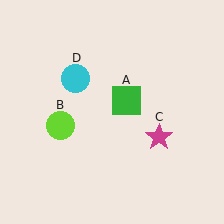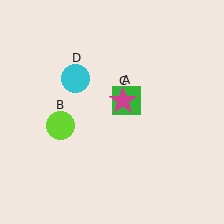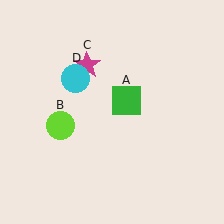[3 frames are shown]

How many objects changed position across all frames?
1 object changed position: magenta star (object C).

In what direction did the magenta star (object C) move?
The magenta star (object C) moved up and to the left.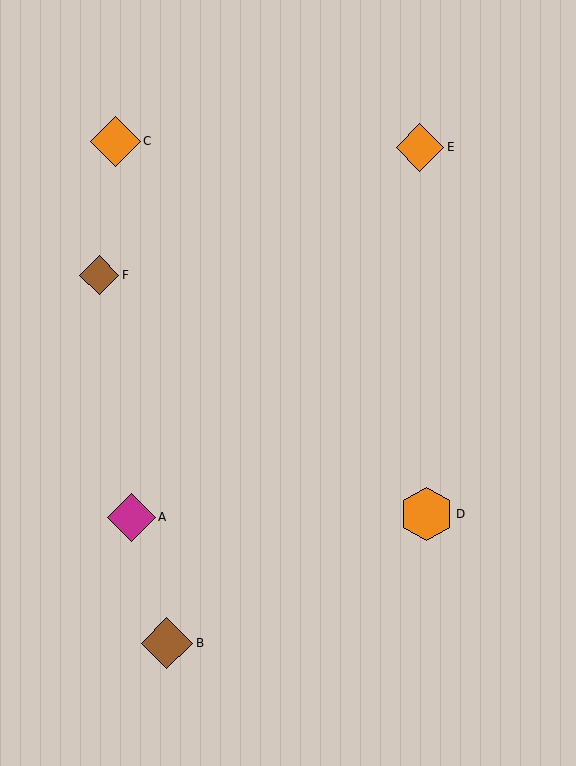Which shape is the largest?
The orange hexagon (labeled D) is the largest.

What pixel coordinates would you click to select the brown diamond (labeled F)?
Click at (99, 275) to select the brown diamond F.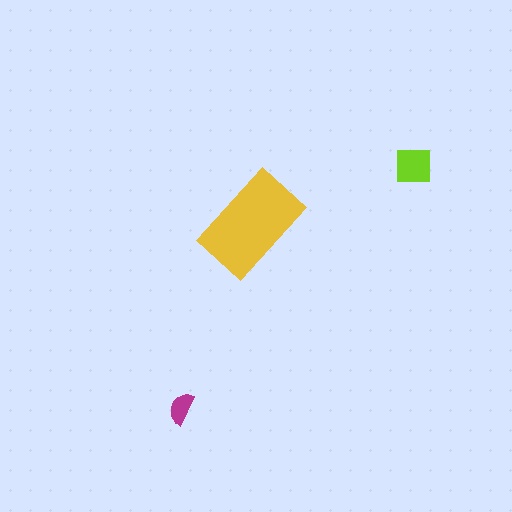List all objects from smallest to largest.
The magenta semicircle, the lime square, the yellow rectangle.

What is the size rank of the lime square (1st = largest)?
2nd.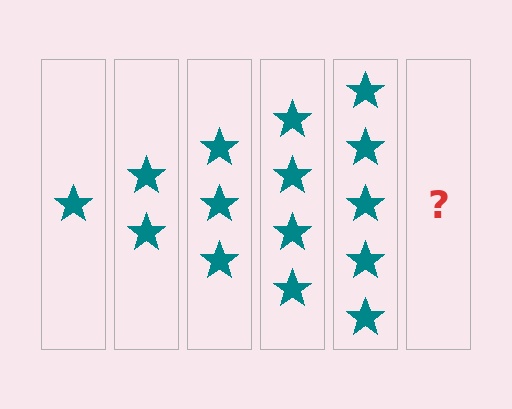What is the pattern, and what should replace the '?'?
The pattern is that each step adds one more star. The '?' should be 6 stars.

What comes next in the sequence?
The next element should be 6 stars.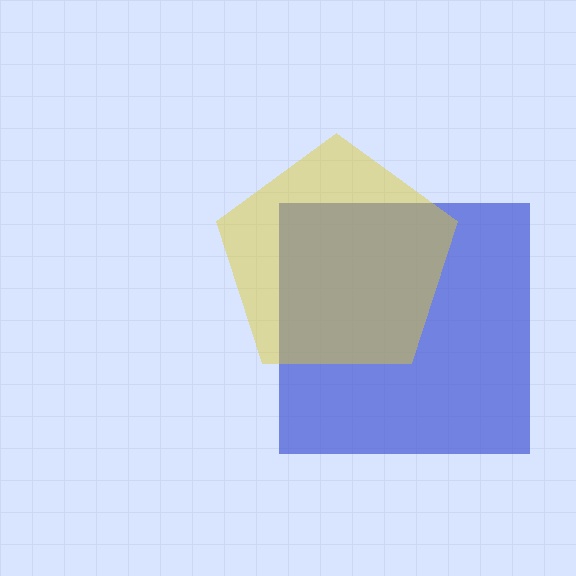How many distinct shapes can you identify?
There are 2 distinct shapes: a blue square, a yellow pentagon.